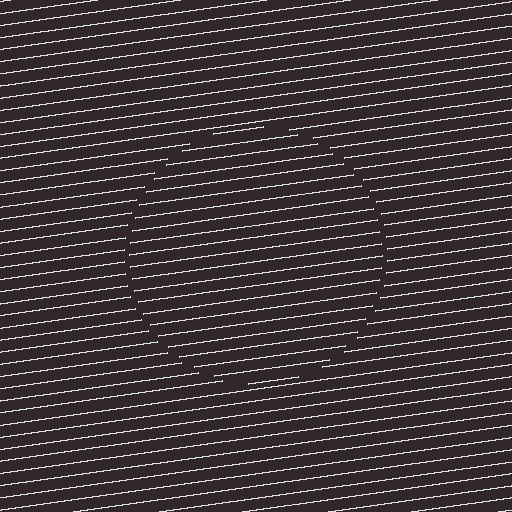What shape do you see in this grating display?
An illusory circle. The interior of the shape contains the same grating, shifted by half a period — the contour is defined by the phase discontinuity where line-ends from the inner and outer gratings abut.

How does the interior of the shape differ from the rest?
The interior of the shape contains the same grating, shifted by half a period — the contour is defined by the phase discontinuity where line-ends from the inner and outer gratings abut.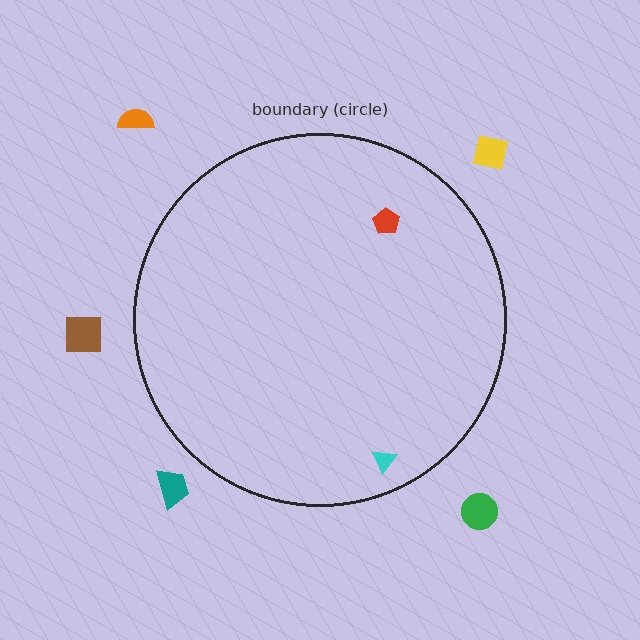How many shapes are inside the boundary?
2 inside, 5 outside.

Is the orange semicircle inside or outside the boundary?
Outside.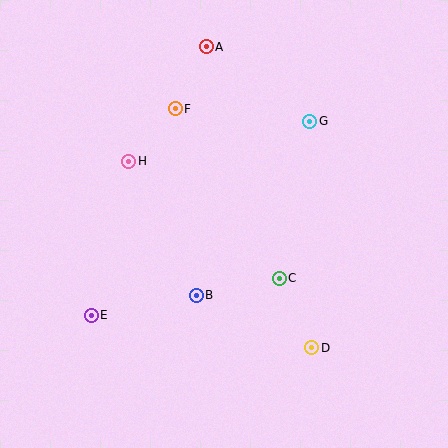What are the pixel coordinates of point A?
Point A is at (206, 47).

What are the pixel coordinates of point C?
Point C is at (279, 278).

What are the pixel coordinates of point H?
Point H is at (129, 161).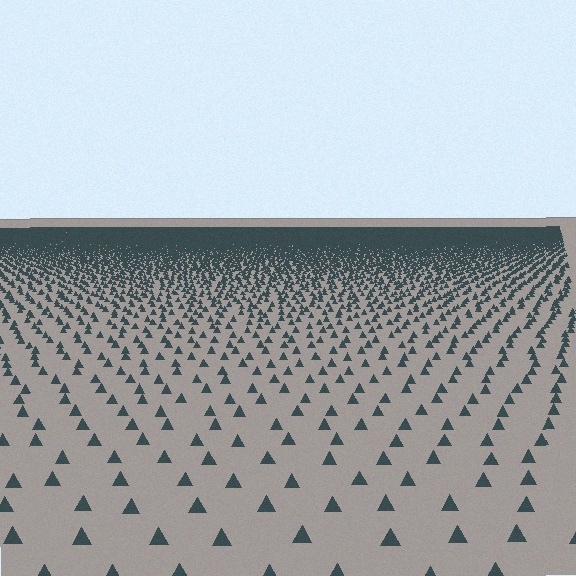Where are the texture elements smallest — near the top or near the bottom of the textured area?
Near the top.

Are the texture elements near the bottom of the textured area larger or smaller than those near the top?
Larger. Near the bottom, elements are closer to the viewer and appear at a bigger on-screen size.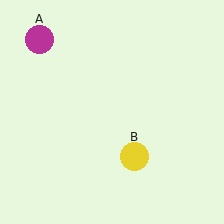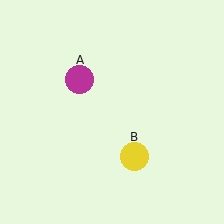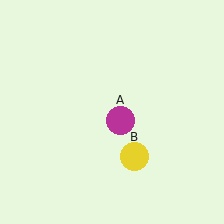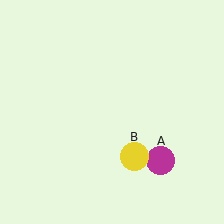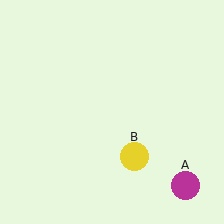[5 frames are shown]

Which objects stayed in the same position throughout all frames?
Yellow circle (object B) remained stationary.